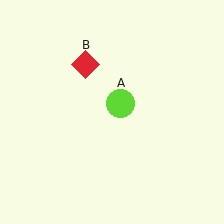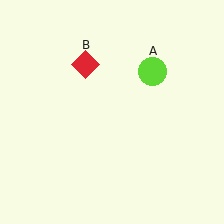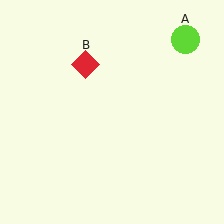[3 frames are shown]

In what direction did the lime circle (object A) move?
The lime circle (object A) moved up and to the right.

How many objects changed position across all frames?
1 object changed position: lime circle (object A).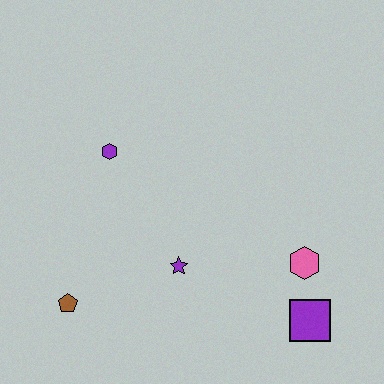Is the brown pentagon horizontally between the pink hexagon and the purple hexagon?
No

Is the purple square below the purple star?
Yes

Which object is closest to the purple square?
The pink hexagon is closest to the purple square.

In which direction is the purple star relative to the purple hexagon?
The purple star is below the purple hexagon.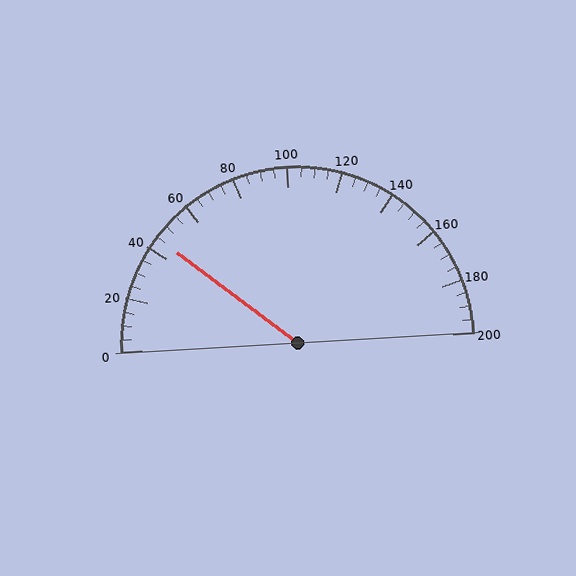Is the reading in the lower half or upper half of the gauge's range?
The reading is in the lower half of the range (0 to 200).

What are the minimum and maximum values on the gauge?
The gauge ranges from 0 to 200.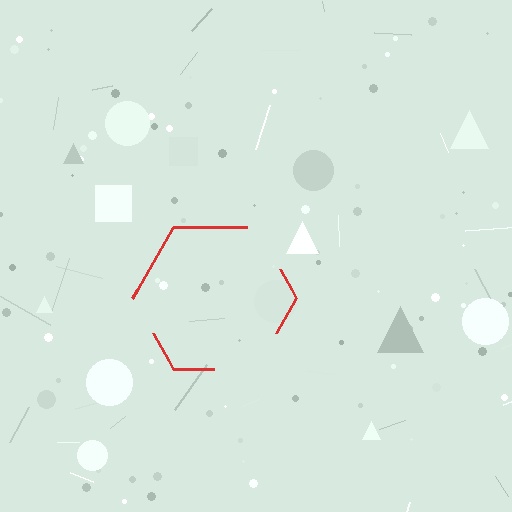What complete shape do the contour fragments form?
The contour fragments form a hexagon.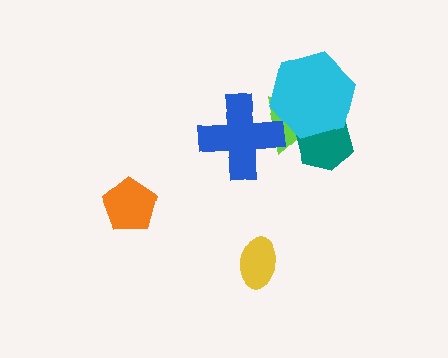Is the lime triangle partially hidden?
Yes, it is partially covered by another shape.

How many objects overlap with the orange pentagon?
0 objects overlap with the orange pentagon.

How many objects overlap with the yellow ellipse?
0 objects overlap with the yellow ellipse.